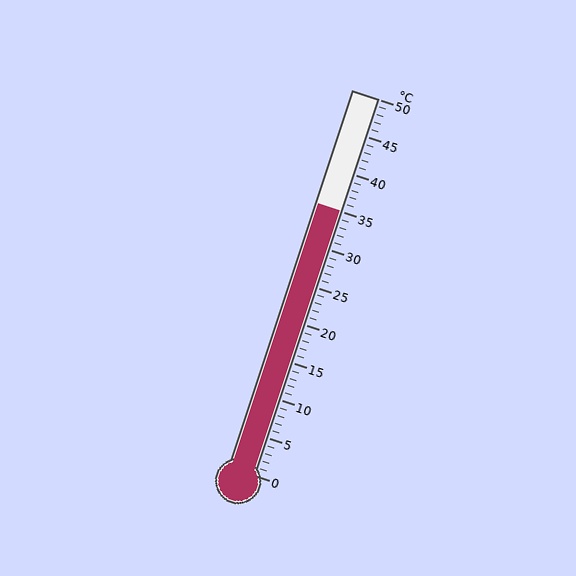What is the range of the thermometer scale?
The thermometer scale ranges from 0°C to 50°C.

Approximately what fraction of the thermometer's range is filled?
The thermometer is filled to approximately 70% of its range.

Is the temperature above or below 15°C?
The temperature is above 15°C.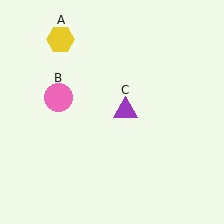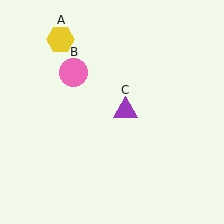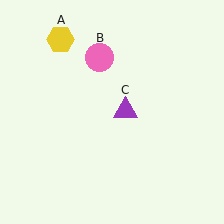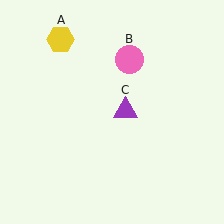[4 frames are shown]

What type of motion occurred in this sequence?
The pink circle (object B) rotated clockwise around the center of the scene.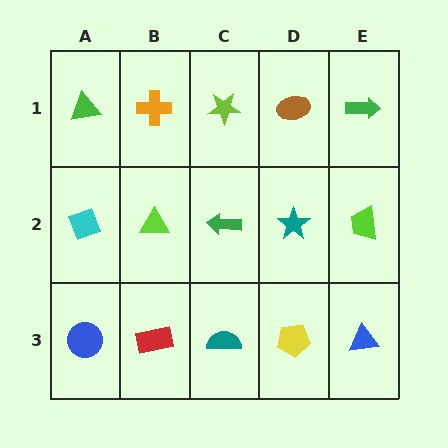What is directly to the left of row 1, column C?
An orange cross.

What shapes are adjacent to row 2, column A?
A green triangle (row 1, column A), a blue circle (row 3, column A), a lime triangle (row 2, column B).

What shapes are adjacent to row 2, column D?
A brown ellipse (row 1, column D), a yellow pentagon (row 3, column D), a green arrow (row 2, column C), a lime trapezoid (row 2, column E).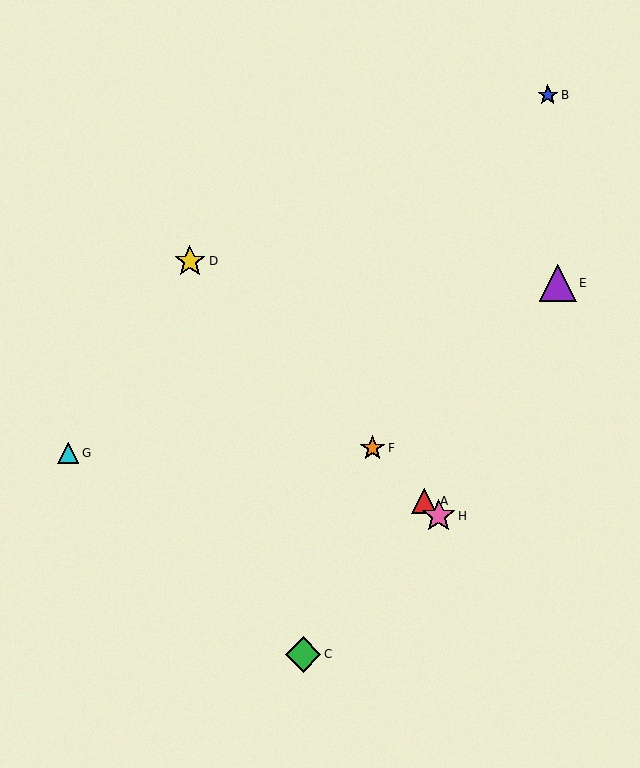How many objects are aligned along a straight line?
4 objects (A, D, F, H) are aligned along a straight line.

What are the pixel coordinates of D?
Object D is at (190, 261).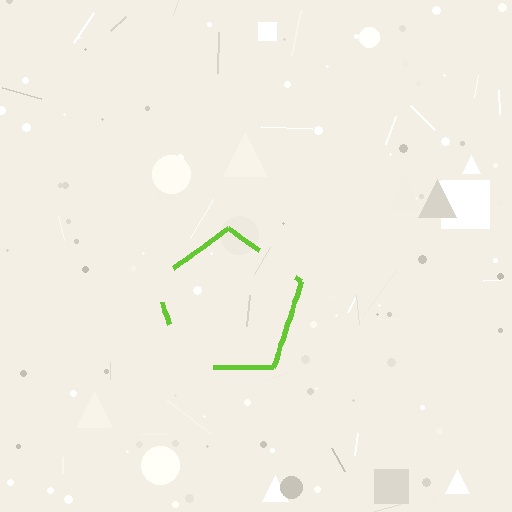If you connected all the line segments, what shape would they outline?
They would outline a pentagon.